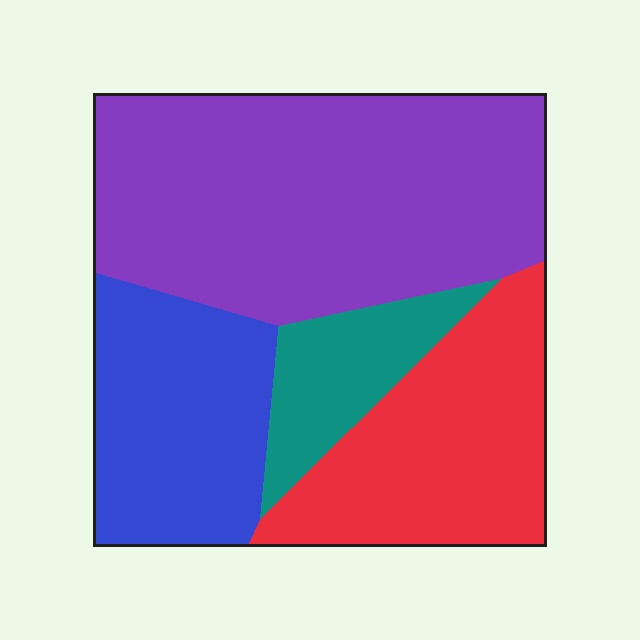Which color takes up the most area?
Purple, at roughly 45%.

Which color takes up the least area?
Teal, at roughly 10%.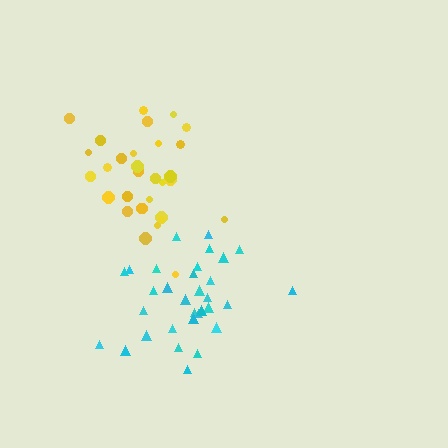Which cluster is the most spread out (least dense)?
Cyan.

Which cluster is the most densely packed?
Yellow.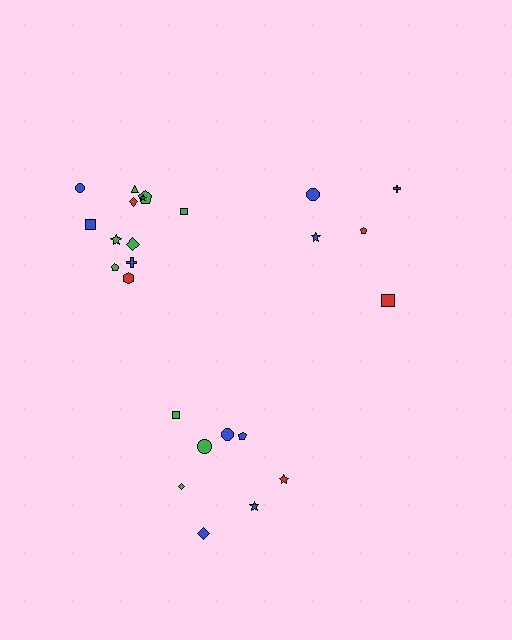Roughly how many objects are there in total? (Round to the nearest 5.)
Roughly 25 objects in total.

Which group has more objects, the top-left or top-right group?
The top-left group.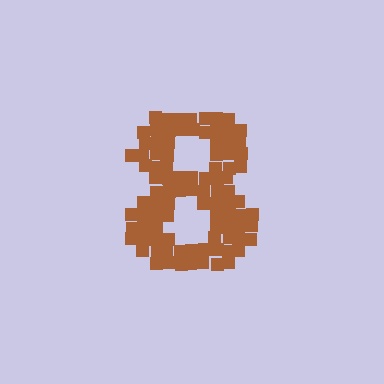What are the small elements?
The small elements are squares.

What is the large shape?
The large shape is the digit 8.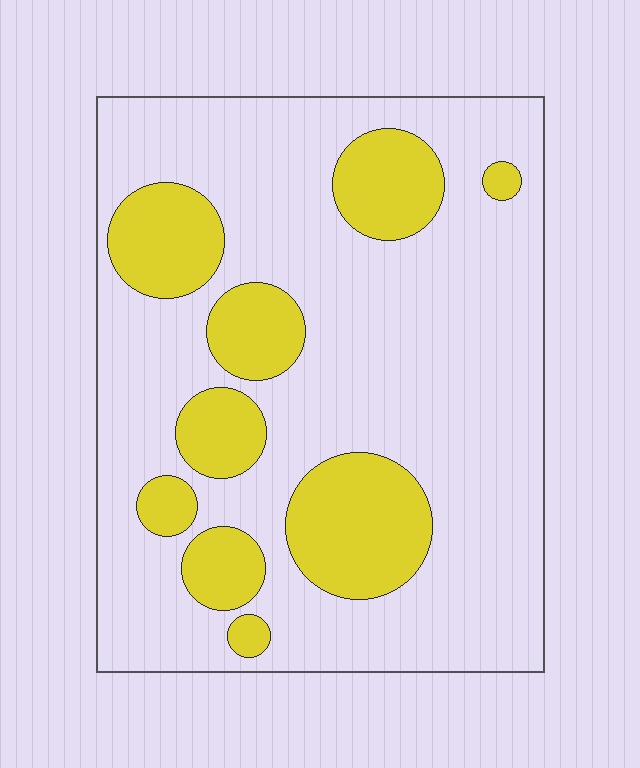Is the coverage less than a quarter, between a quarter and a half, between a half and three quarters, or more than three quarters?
Less than a quarter.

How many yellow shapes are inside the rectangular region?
9.